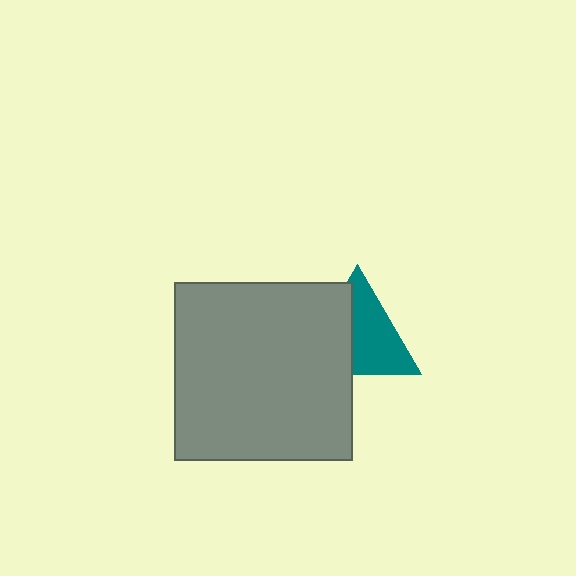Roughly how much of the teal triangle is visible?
About half of it is visible (roughly 56%).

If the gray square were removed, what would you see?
You would see the complete teal triangle.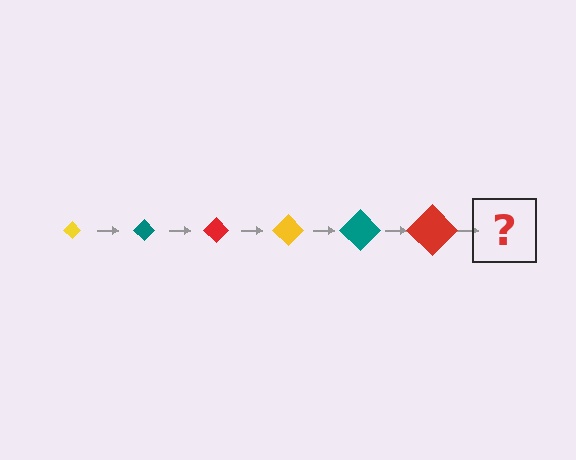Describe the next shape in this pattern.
It should be a yellow diamond, larger than the previous one.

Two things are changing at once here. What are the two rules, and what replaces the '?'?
The two rules are that the diamond grows larger each step and the color cycles through yellow, teal, and red. The '?' should be a yellow diamond, larger than the previous one.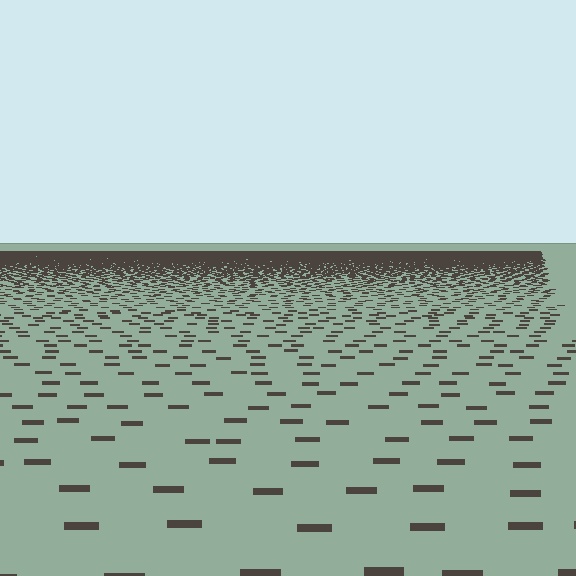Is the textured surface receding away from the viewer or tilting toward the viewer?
The surface is receding away from the viewer. Texture elements get smaller and denser toward the top.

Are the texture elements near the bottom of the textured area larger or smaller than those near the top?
Larger. Near the bottom, elements are closer to the viewer and appear at a bigger on-screen size.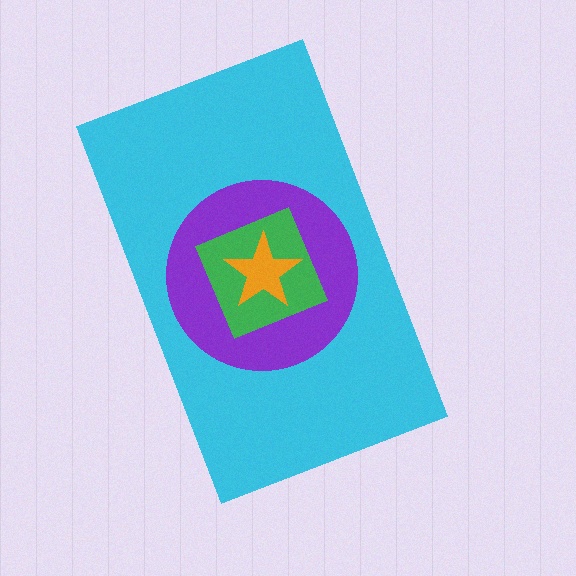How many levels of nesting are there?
4.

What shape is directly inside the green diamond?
The orange star.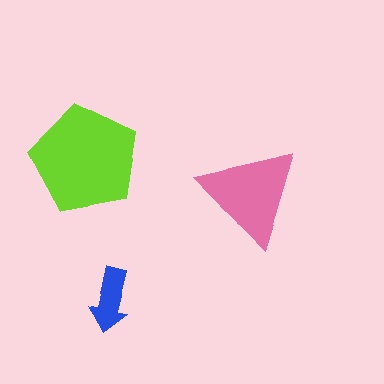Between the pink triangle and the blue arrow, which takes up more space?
The pink triangle.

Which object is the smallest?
The blue arrow.